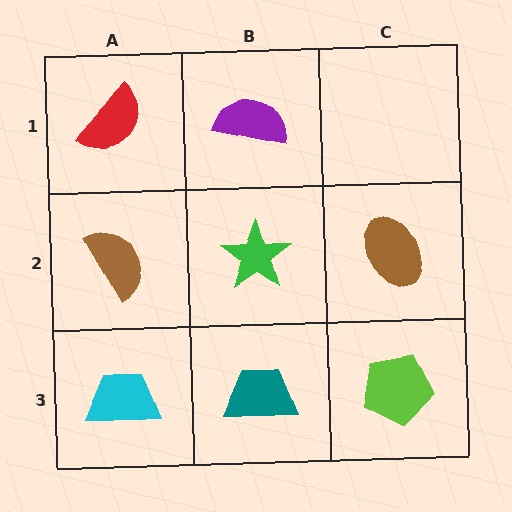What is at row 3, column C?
A lime pentagon.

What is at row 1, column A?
A red semicircle.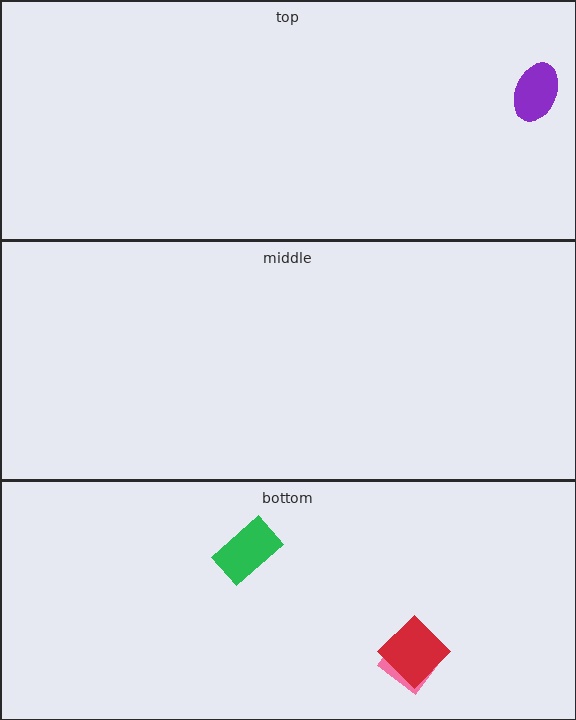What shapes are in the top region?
The purple ellipse.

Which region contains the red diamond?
The bottom region.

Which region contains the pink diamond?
The bottom region.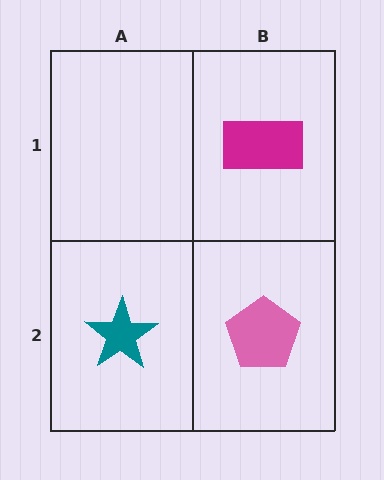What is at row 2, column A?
A teal star.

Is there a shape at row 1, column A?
No, that cell is empty.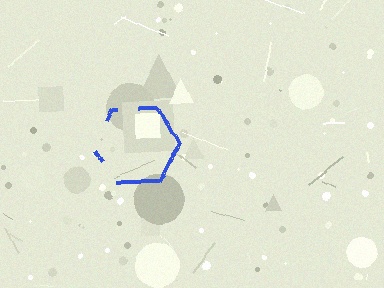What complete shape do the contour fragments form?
The contour fragments form a hexagon.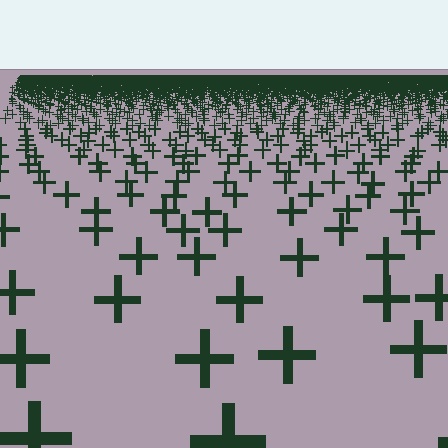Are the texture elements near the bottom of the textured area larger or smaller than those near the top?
Larger. Near the bottom, elements are closer to the viewer and appear at a bigger on-screen size.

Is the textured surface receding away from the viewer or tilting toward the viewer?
The surface is receding away from the viewer. Texture elements get smaller and denser toward the top.